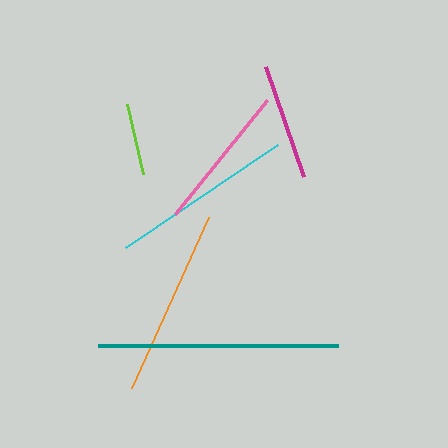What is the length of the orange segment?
The orange segment is approximately 188 pixels long.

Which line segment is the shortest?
The lime line is the shortest at approximately 72 pixels.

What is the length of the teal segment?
The teal segment is approximately 240 pixels long.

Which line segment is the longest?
The teal line is the longest at approximately 240 pixels.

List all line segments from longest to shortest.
From longest to shortest: teal, orange, cyan, pink, magenta, lime.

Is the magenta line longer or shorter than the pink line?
The pink line is longer than the magenta line.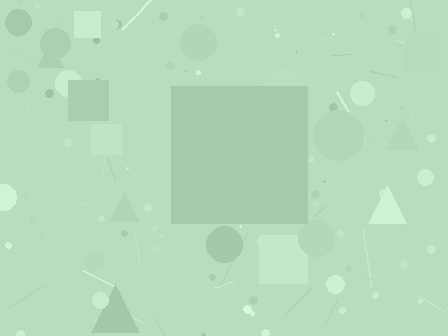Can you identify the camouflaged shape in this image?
The camouflaged shape is a square.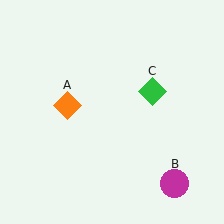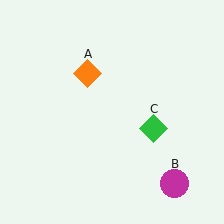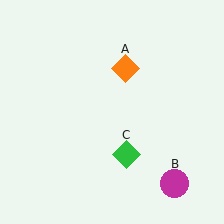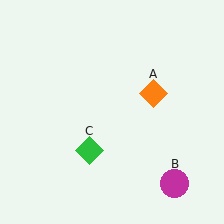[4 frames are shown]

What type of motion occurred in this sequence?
The orange diamond (object A), green diamond (object C) rotated clockwise around the center of the scene.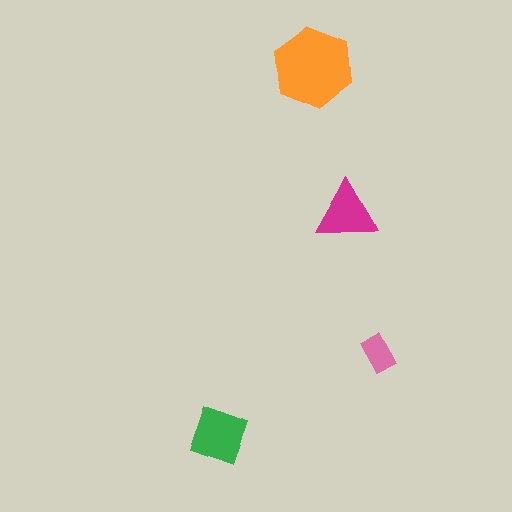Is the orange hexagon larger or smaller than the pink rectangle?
Larger.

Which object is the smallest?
The pink rectangle.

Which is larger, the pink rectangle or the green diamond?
The green diamond.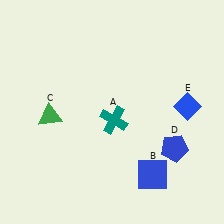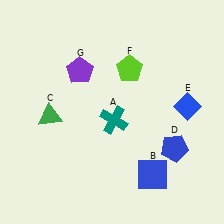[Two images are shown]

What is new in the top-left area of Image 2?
A purple pentagon (G) was added in the top-left area of Image 2.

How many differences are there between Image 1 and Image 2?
There are 2 differences between the two images.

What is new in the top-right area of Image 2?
A lime pentagon (F) was added in the top-right area of Image 2.